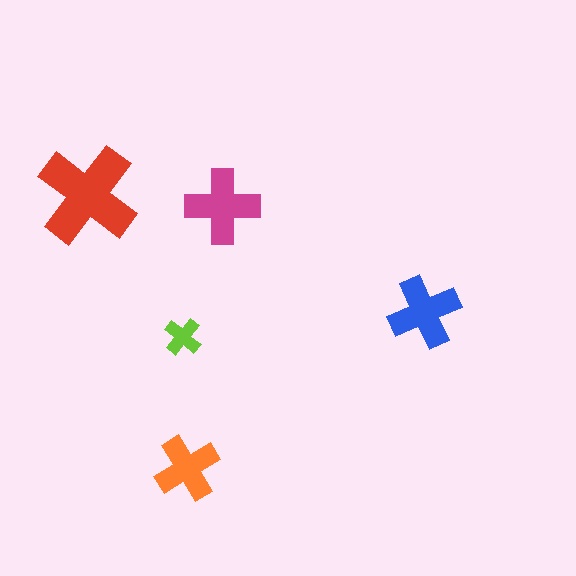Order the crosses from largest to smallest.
the red one, the magenta one, the blue one, the orange one, the lime one.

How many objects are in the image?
There are 5 objects in the image.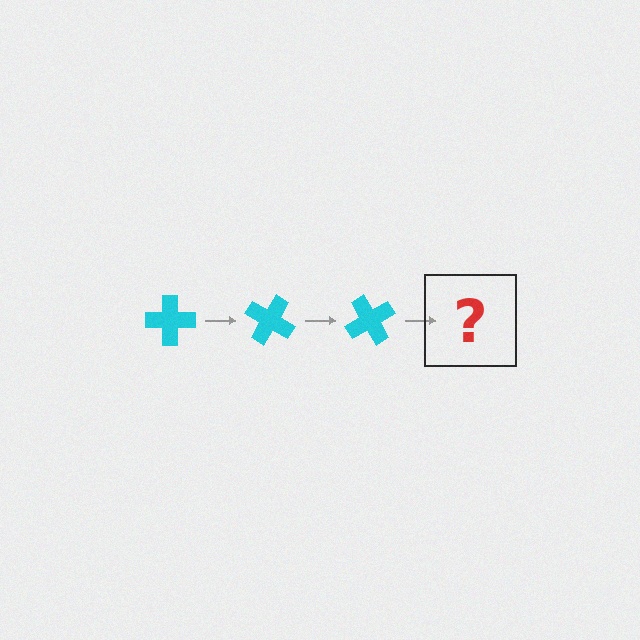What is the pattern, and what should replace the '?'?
The pattern is that the cross rotates 30 degrees each step. The '?' should be a cyan cross rotated 90 degrees.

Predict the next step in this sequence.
The next step is a cyan cross rotated 90 degrees.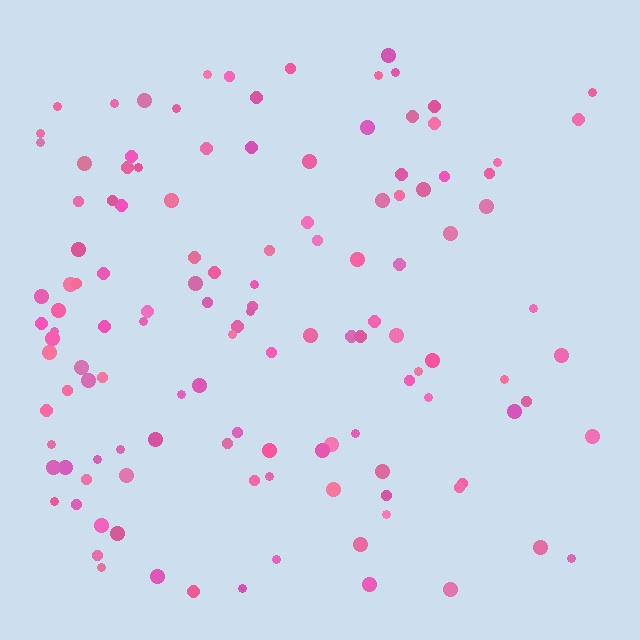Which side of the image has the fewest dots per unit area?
The right.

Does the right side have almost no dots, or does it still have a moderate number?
Still a moderate number, just noticeably fewer than the left.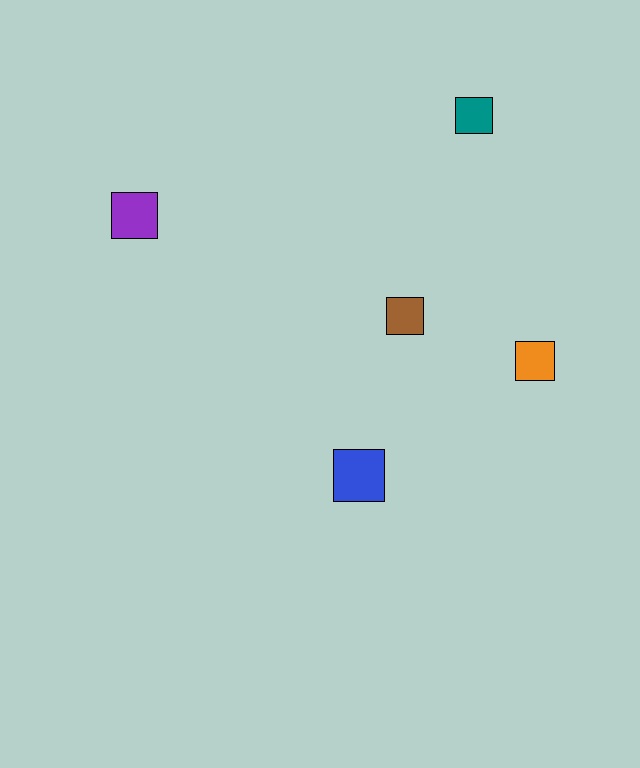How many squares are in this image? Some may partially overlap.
There are 5 squares.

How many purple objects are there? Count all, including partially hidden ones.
There is 1 purple object.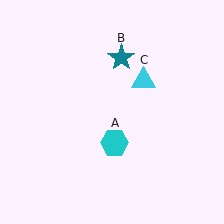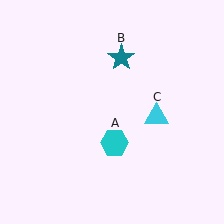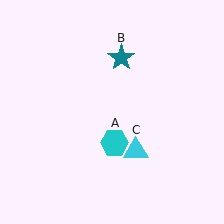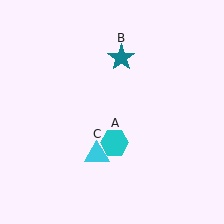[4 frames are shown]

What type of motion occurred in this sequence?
The cyan triangle (object C) rotated clockwise around the center of the scene.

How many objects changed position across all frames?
1 object changed position: cyan triangle (object C).